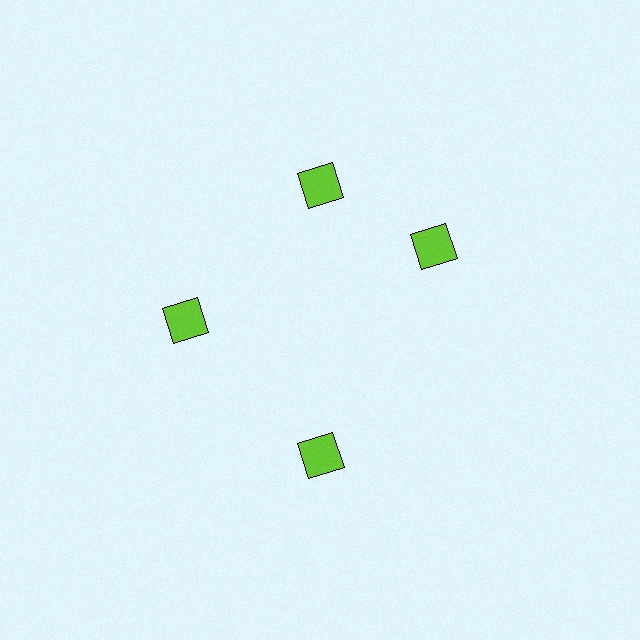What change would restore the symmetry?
The symmetry would be restored by rotating it back into even spacing with its neighbors so that all 4 squares sit at equal angles and equal distance from the center.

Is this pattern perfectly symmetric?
No. The 4 lime squares are arranged in a ring, but one element near the 3 o'clock position is rotated out of alignment along the ring, breaking the 4-fold rotational symmetry.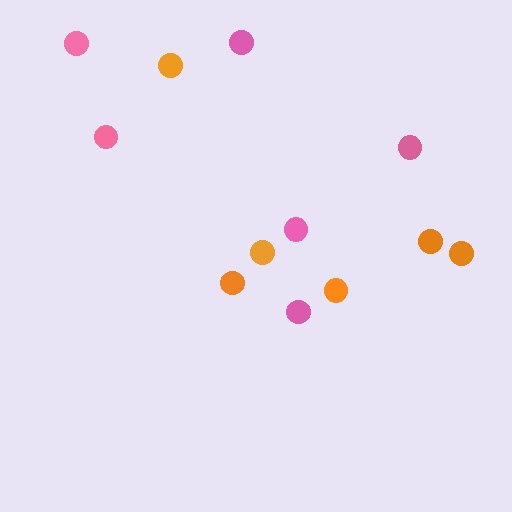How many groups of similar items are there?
There are 2 groups: one group of pink circles (6) and one group of orange circles (6).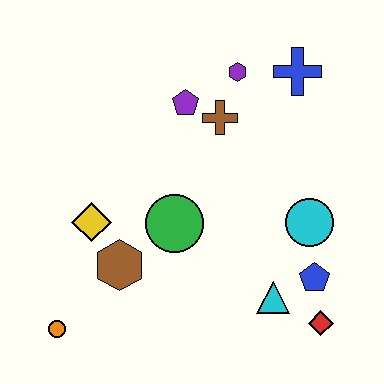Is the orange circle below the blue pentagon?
Yes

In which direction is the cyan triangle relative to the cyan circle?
The cyan triangle is below the cyan circle.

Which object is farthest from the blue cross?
The orange circle is farthest from the blue cross.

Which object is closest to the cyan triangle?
The blue pentagon is closest to the cyan triangle.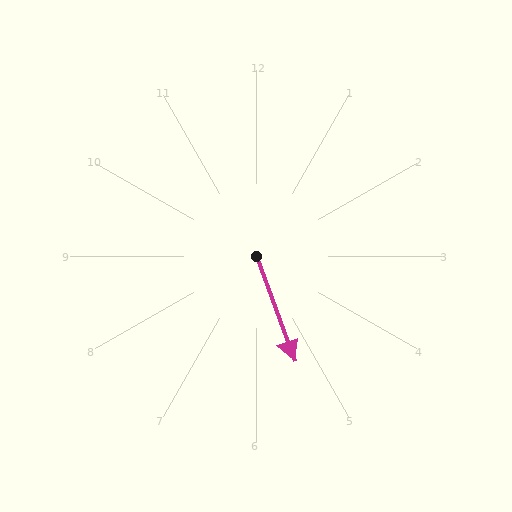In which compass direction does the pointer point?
South.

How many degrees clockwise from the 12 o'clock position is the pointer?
Approximately 160 degrees.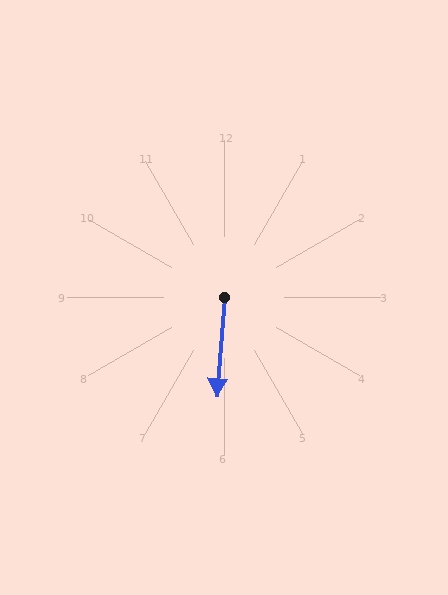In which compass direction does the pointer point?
South.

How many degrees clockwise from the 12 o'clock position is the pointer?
Approximately 184 degrees.